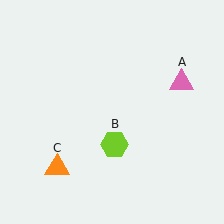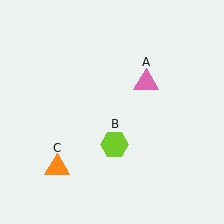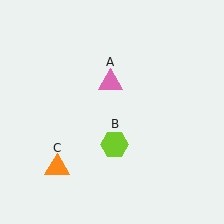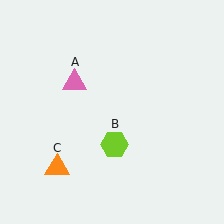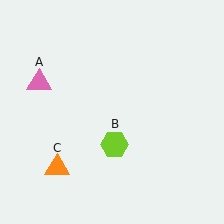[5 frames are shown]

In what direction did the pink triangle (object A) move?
The pink triangle (object A) moved left.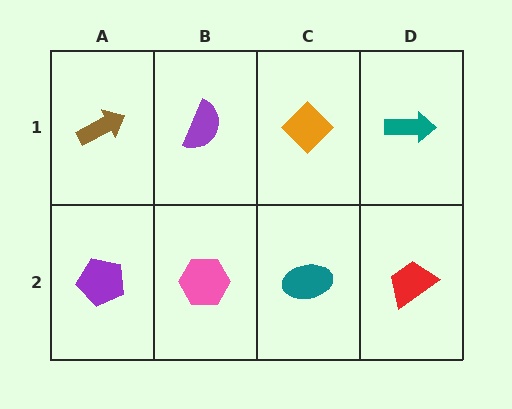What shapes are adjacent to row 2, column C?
An orange diamond (row 1, column C), a pink hexagon (row 2, column B), a red trapezoid (row 2, column D).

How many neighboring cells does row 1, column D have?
2.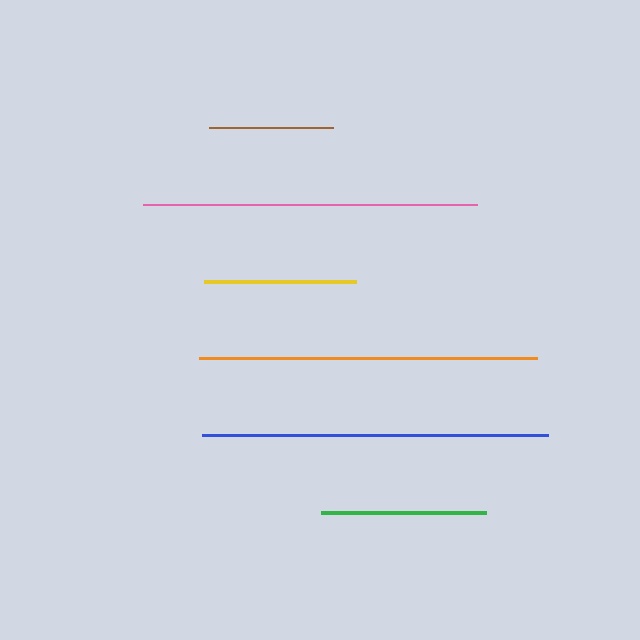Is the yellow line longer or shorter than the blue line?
The blue line is longer than the yellow line.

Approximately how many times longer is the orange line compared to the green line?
The orange line is approximately 2.1 times the length of the green line.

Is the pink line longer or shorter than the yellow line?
The pink line is longer than the yellow line.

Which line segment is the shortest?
The brown line is the shortest at approximately 124 pixels.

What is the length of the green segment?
The green segment is approximately 164 pixels long.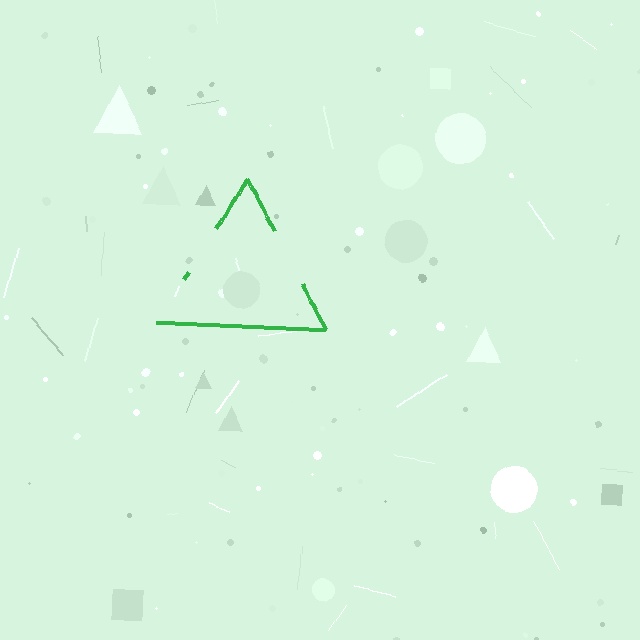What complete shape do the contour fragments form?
The contour fragments form a triangle.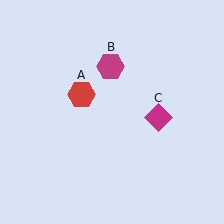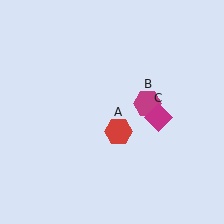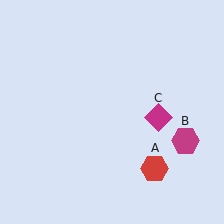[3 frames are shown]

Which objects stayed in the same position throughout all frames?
Magenta diamond (object C) remained stationary.